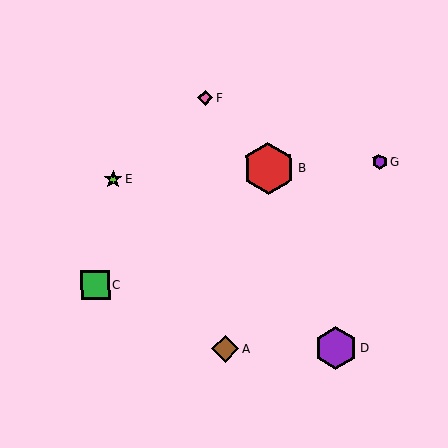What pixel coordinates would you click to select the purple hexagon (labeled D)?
Click at (336, 348) to select the purple hexagon D.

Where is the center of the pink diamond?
The center of the pink diamond is at (205, 98).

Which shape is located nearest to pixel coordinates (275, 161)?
The red hexagon (labeled B) at (268, 168) is nearest to that location.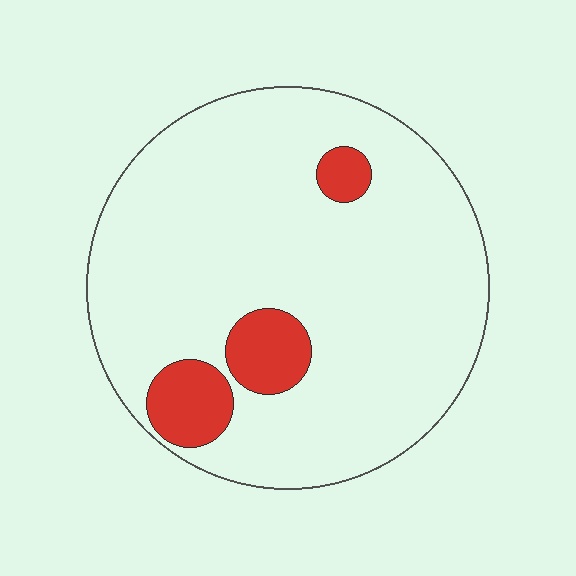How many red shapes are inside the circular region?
3.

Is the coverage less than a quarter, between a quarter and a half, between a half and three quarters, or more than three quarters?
Less than a quarter.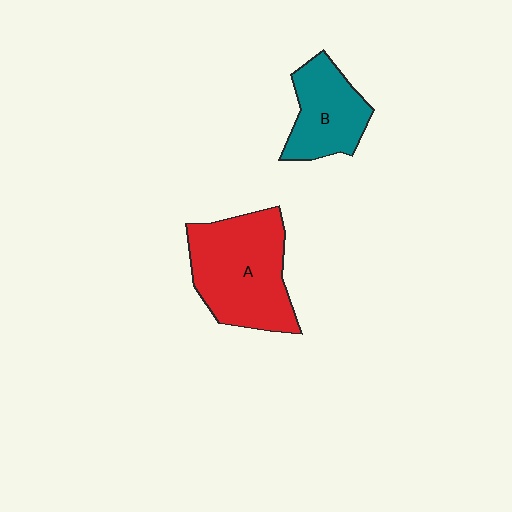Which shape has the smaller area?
Shape B (teal).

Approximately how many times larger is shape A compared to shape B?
Approximately 1.6 times.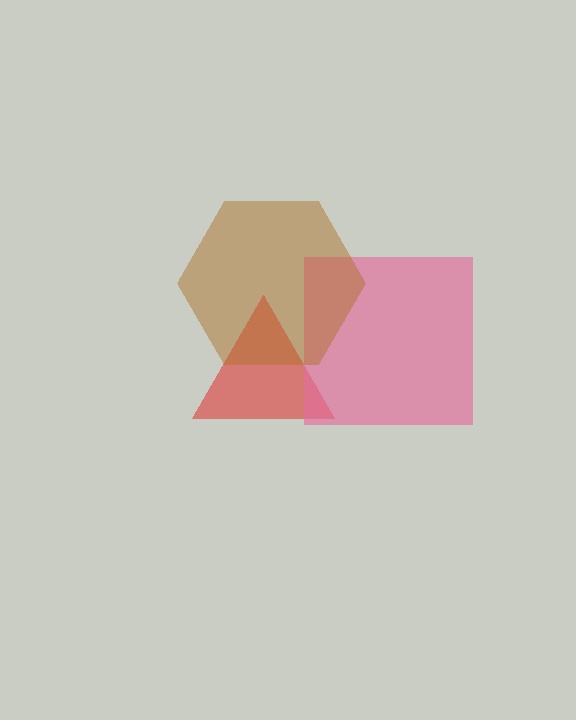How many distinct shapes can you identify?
There are 3 distinct shapes: a red triangle, a pink square, a brown hexagon.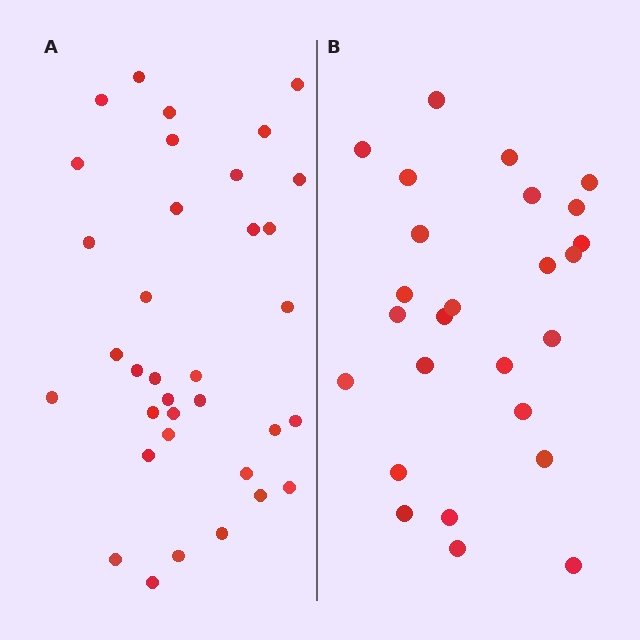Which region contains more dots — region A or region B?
Region A (the left region) has more dots.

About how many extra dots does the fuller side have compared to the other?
Region A has roughly 8 or so more dots than region B.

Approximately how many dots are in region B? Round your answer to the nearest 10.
About 30 dots. (The exact count is 26, which rounds to 30.)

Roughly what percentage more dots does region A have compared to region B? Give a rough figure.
About 35% more.